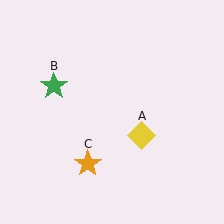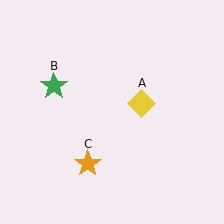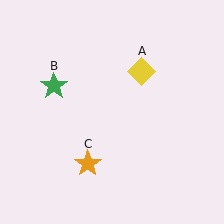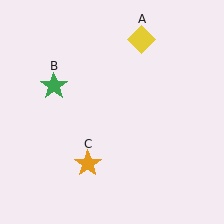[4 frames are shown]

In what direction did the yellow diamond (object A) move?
The yellow diamond (object A) moved up.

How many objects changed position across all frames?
1 object changed position: yellow diamond (object A).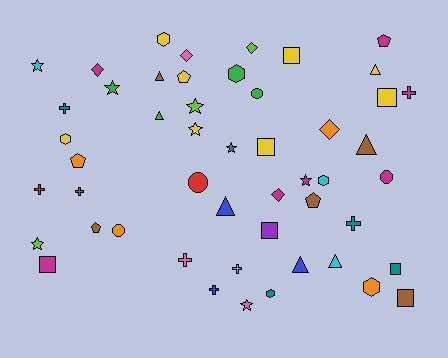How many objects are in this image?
There are 50 objects.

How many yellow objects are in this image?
There are 8 yellow objects.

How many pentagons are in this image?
There are 5 pentagons.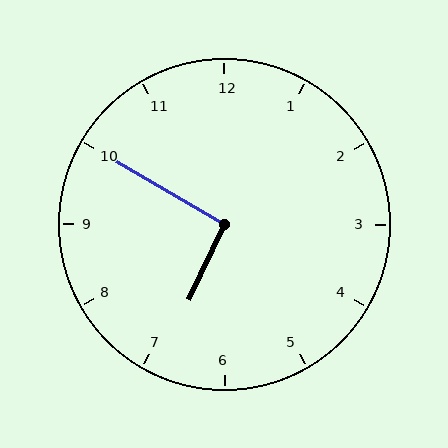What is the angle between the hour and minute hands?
Approximately 95 degrees.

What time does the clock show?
6:50.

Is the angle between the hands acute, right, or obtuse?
It is right.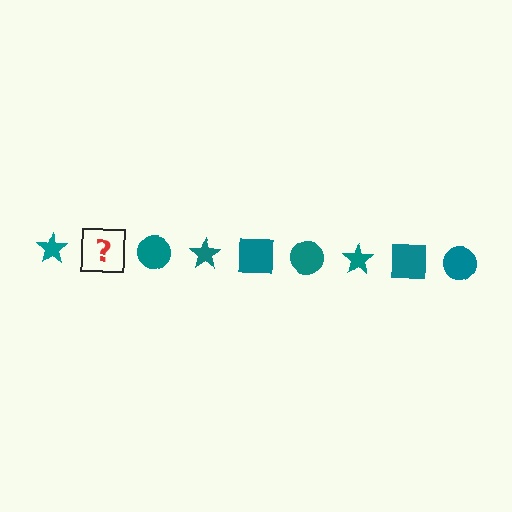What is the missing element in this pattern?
The missing element is a teal square.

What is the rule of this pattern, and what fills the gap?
The rule is that the pattern cycles through star, square, circle shapes in teal. The gap should be filled with a teal square.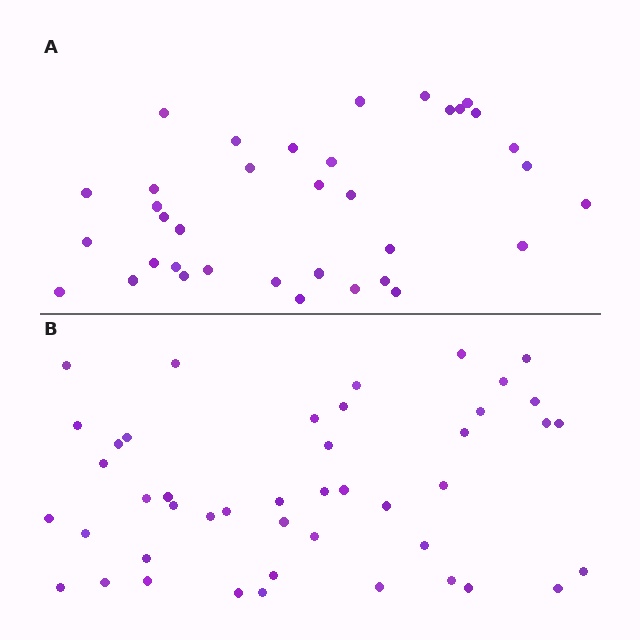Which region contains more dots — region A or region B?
Region B (the bottom region) has more dots.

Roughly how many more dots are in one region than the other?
Region B has roughly 8 or so more dots than region A.